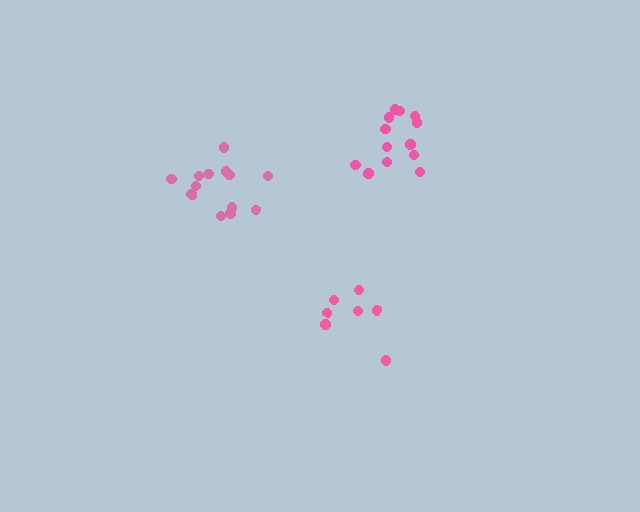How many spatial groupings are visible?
There are 3 spatial groupings.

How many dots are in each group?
Group 1: 7 dots, Group 2: 13 dots, Group 3: 13 dots (33 total).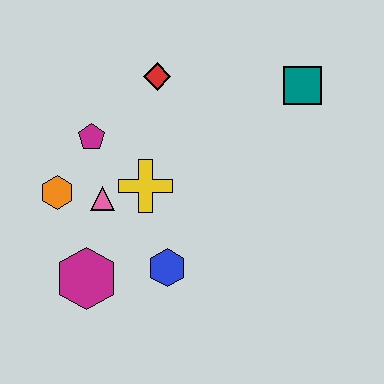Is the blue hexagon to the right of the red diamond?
Yes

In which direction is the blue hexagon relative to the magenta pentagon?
The blue hexagon is below the magenta pentagon.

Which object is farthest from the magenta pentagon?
The teal square is farthest from the magenta pentagon.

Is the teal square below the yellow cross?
No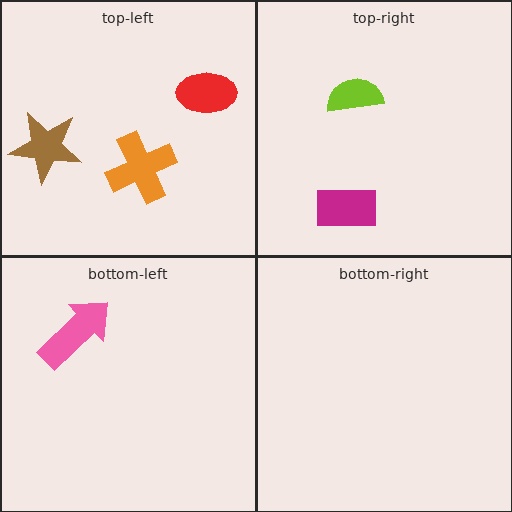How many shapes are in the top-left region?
3.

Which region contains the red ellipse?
The top-left region.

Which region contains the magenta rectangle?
The top-right region.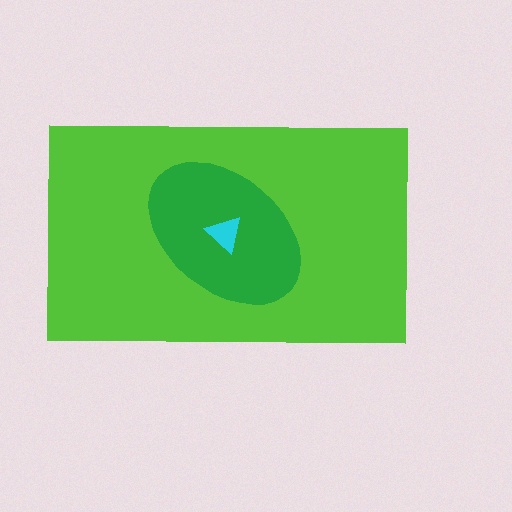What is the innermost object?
The cyan triangle.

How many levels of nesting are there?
3.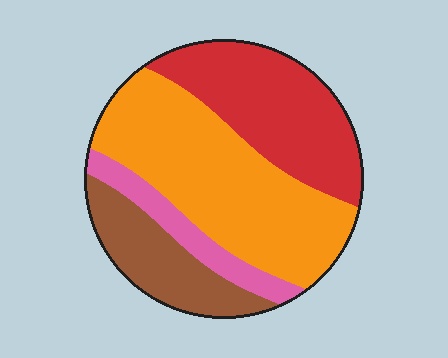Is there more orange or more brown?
Orange.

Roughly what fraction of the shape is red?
Red covers roughly 30% of the shape.